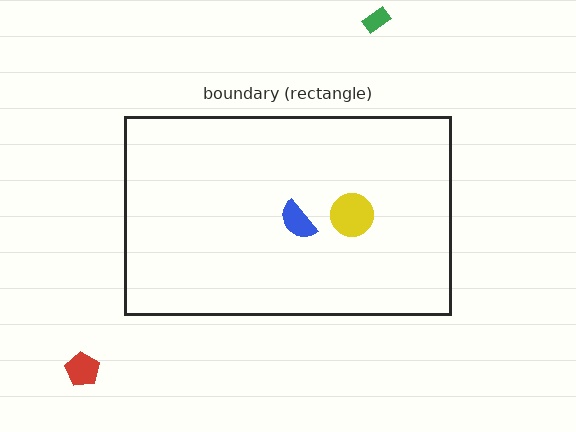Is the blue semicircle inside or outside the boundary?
Inside.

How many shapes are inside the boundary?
2 inside, 2 outside.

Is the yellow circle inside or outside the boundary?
Inside.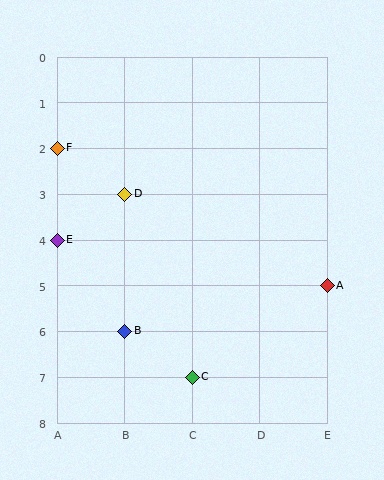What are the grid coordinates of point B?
Point B is at grid coordinates (B, 6).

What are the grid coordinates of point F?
Point F is at grid coordinates (A, 2).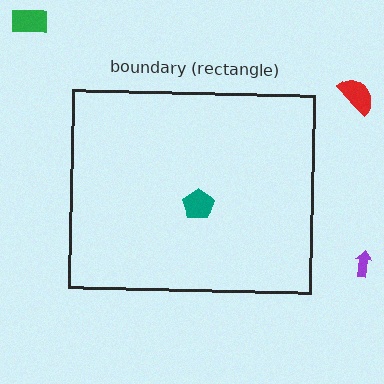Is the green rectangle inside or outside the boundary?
Outside.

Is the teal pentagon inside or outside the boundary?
Inside.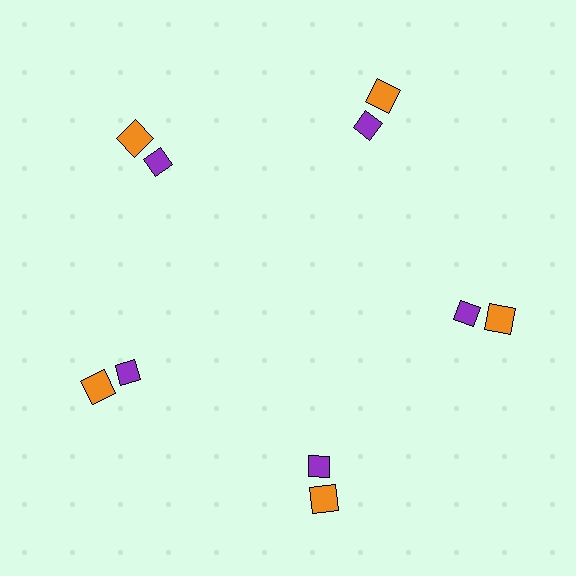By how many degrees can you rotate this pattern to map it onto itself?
The pattern maps onto itself every 72 degrees of rotation.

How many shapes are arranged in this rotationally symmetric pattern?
There are 10 shapes, arranged in 5 groups of 2.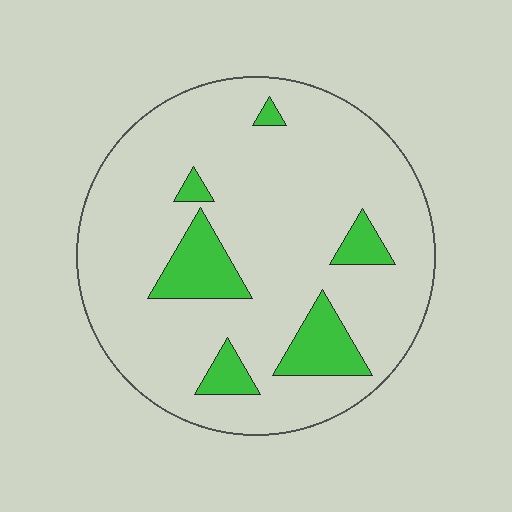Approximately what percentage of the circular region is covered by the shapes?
Approximately 15%.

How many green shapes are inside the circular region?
6.